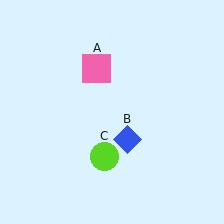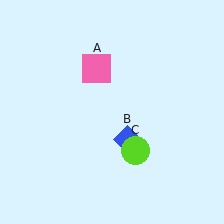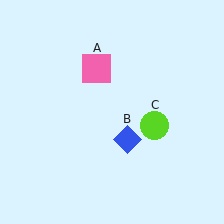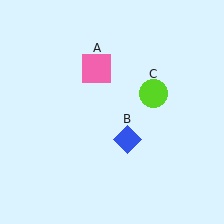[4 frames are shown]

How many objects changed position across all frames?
1 object changed position: lime circle (object C).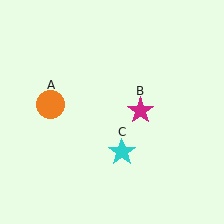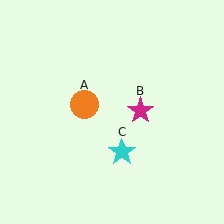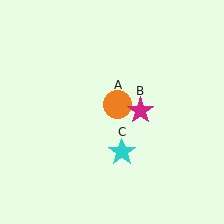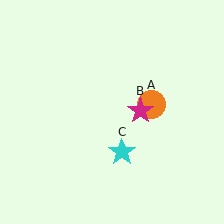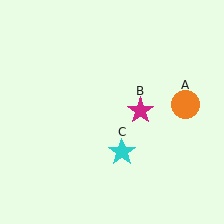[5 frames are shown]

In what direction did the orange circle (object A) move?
The orange circle (object A) moved right.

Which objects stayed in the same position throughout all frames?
Magenta star (object B) and cyan star (object C) remained stationary.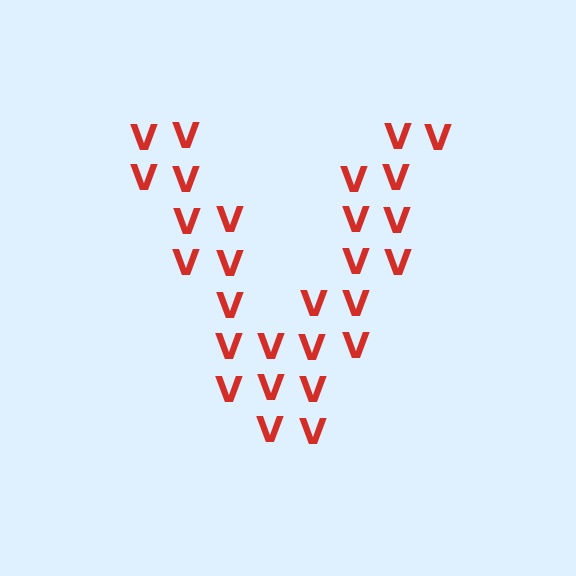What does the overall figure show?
The overall figure shows the letter V.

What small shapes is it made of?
It is made of small letter V's.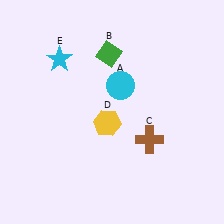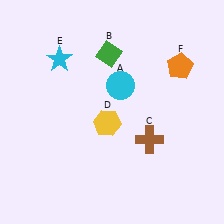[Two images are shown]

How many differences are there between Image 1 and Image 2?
There is 1 difference between the two images.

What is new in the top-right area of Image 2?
An orange pentagon (F) was added in the top-right area of Image 2.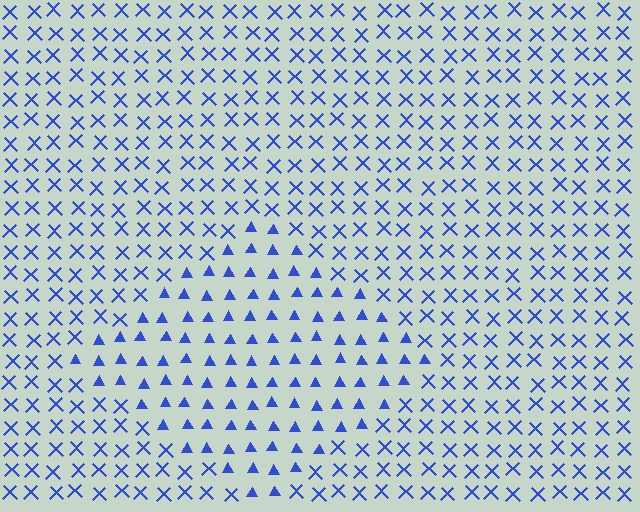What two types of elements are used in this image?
The image uses triangles inside the diamond region and X marks outside it.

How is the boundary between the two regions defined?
The boundary is defined by a change in element shape: triangles inside vs. X marks outside. All elements share the same color and spacing.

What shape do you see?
I see a diamond.